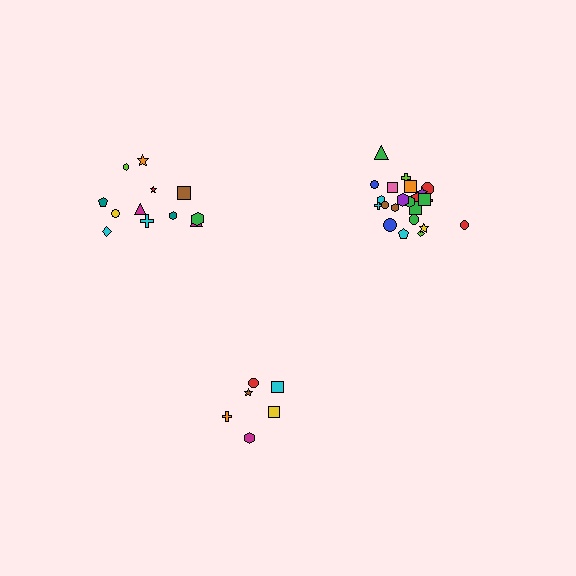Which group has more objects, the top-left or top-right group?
The top-right group.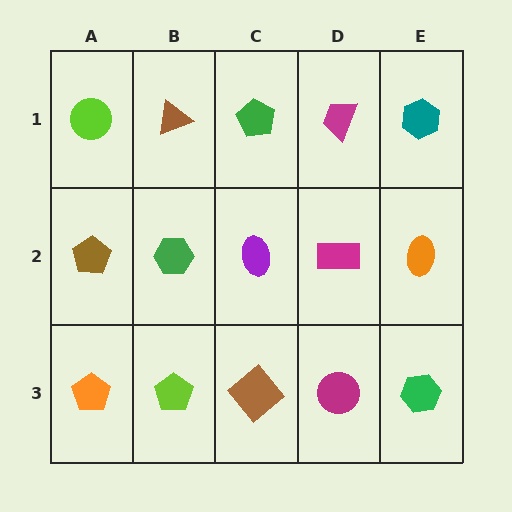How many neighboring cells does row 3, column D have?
3.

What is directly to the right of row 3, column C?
A magenta circle.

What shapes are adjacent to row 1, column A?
A brown pentagon (row 2, column A), a brown triangle (row 1, column B).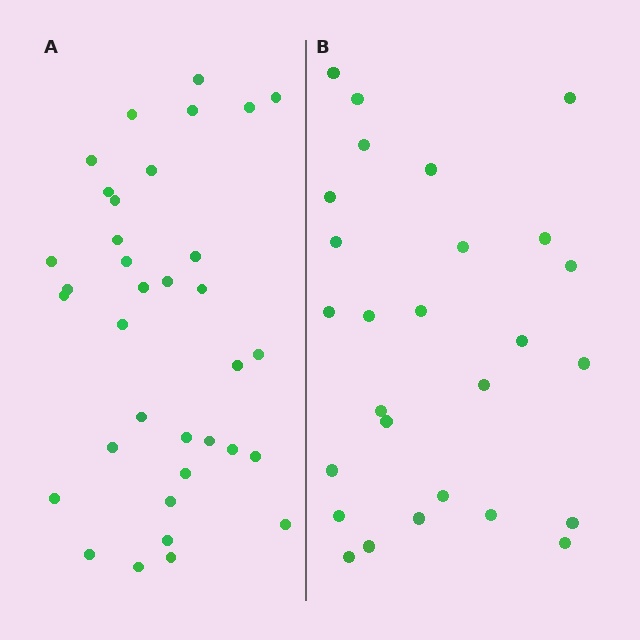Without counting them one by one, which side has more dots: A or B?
Region A (the left region) has more dots.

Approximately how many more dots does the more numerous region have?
Region A has roughly 8 or so more dots than region B.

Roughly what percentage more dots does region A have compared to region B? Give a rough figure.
About 30% more.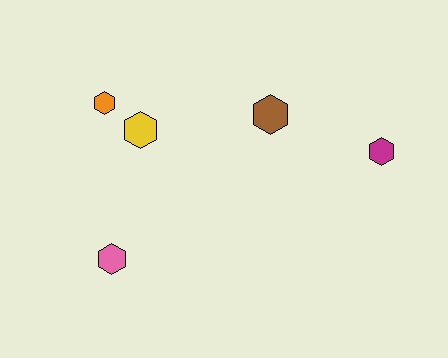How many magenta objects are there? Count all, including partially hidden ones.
There is 1 magenta object.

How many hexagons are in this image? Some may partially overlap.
There are 5 hexagons.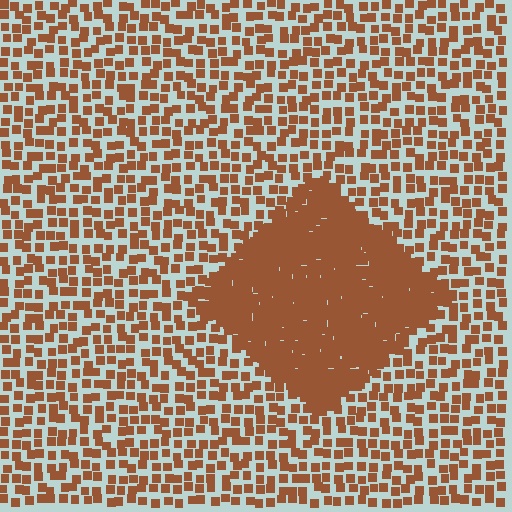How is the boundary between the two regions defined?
The boundary is defined by a change in element density (approximately 2.8x ratio). All elements are the same color, size, and shape.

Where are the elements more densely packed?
The elements are more densely packed inside the diamond boundary.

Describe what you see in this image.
The image contains small brown elements arranged at two different densities. A diamond-shaped region is visible where the elements are more densely packed than the surrounding area.